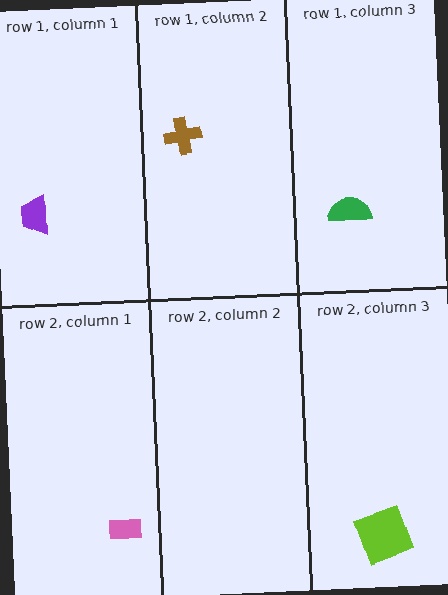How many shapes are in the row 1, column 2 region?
1.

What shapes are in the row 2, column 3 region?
The lime square.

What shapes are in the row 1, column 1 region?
The purple trapezoid.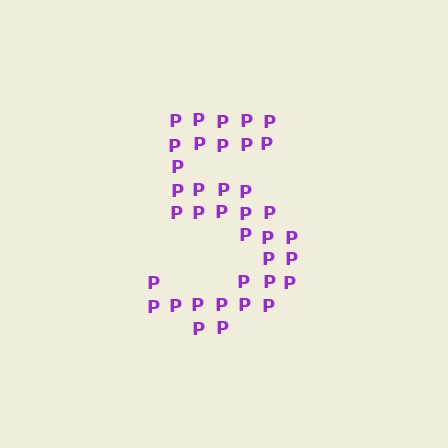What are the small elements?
The small elements are letter P's.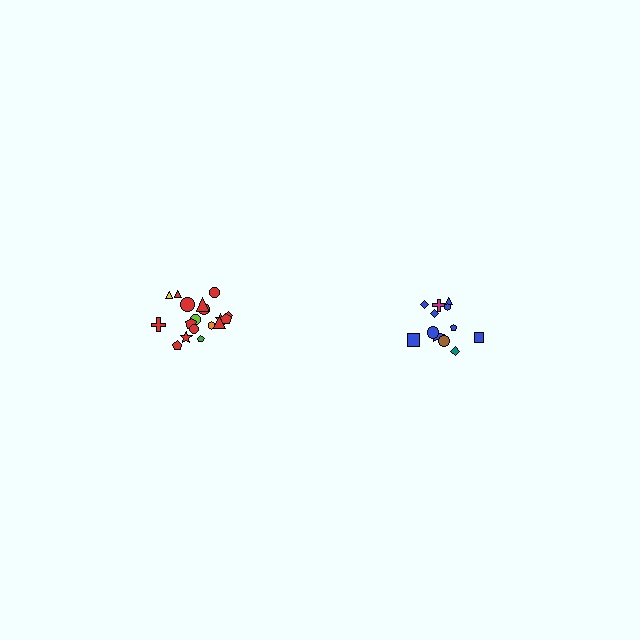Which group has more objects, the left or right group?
The left group.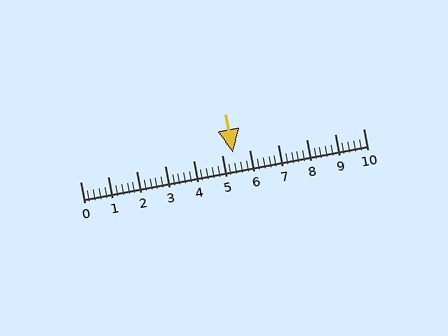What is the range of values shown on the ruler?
The ruler shows values from 0 to 10.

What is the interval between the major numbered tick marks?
The major tick marks are spaced 1 units apart.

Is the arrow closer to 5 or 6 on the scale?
The arrow is closer to 5.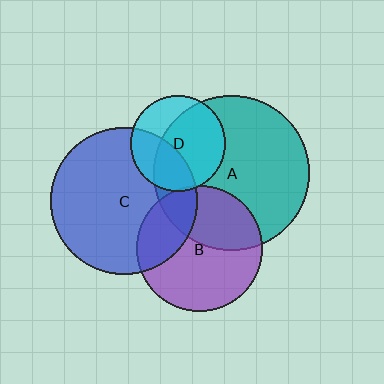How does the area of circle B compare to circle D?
Approximately 1.7 times.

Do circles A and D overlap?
Yes.